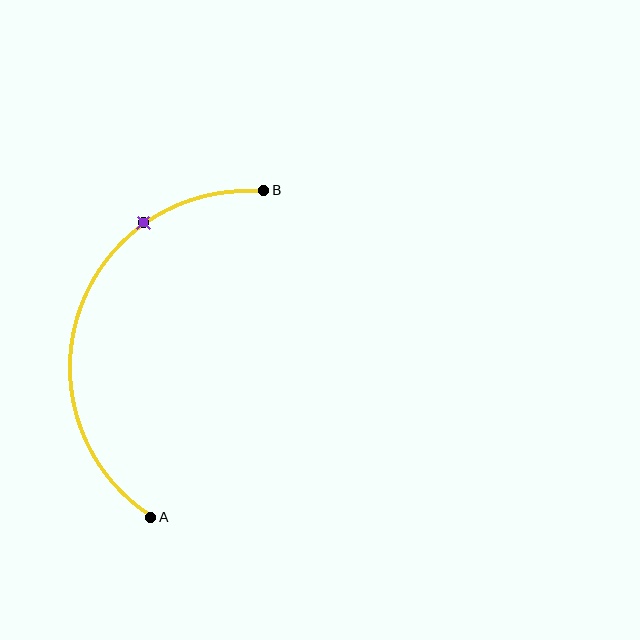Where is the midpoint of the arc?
The arc midpoint is the point on the curve farthest from the straight line joining A and B. It sits to the left of that line.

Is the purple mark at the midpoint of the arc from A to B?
No. The purple mark lies on the arc but is closer to endpoint B. The arc midpoint would be at the point on the curve equidistant along the arc from both A and B.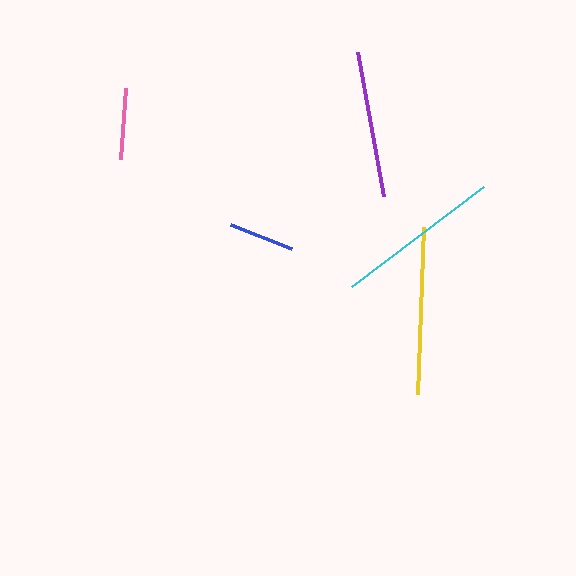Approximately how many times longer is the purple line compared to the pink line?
The purple line is approximately 2.1 times the length of the pink line.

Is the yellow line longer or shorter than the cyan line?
The yellow line is longer than the cyan line.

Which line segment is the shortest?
The blue line is the shortest at approximately 66 pixels.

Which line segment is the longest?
The yellow line is the longest at approximately 167 pixels.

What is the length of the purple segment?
The purple segment is approximately 146 pixels long.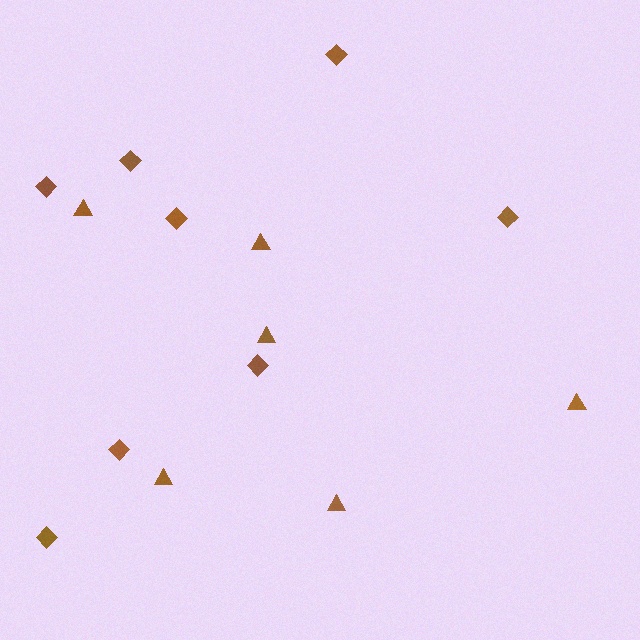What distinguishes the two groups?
There are 2 groups: one group of triangles (6) and one group of diamonds (8).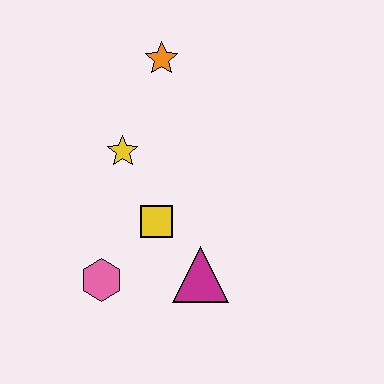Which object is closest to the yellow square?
The magenta triangle is closest to the yellow square.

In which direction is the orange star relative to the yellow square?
The orange star is above the yellow square.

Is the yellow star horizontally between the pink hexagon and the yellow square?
Yes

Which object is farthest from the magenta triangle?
The orange star is farthest from the magenta triangle.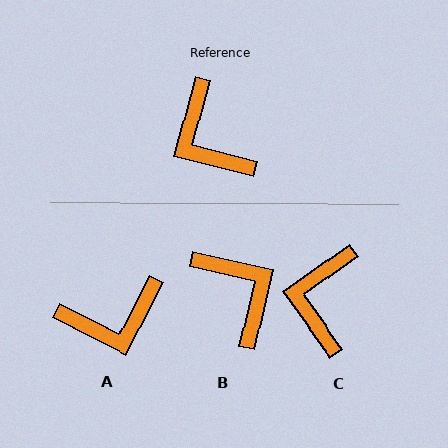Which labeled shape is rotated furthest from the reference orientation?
B, about 178 degrees away.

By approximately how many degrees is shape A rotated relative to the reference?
Approximately 78 degrees counter-clockwise.